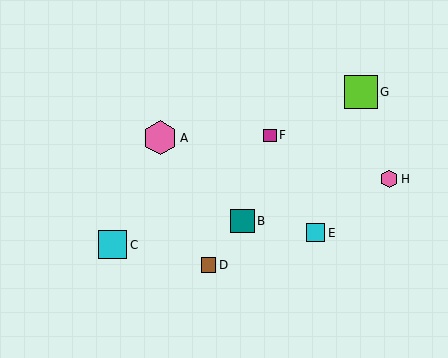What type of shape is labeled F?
Shape F is a magenta square.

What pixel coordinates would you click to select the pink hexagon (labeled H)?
Click at (389, 179) to select the pink hexagon H.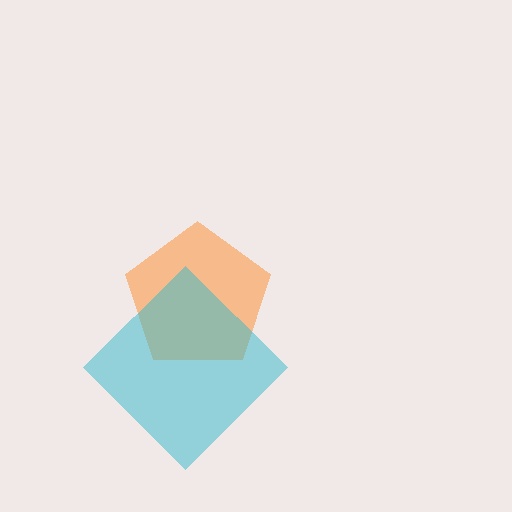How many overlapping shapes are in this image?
There are 2 overlapping shapes in the image.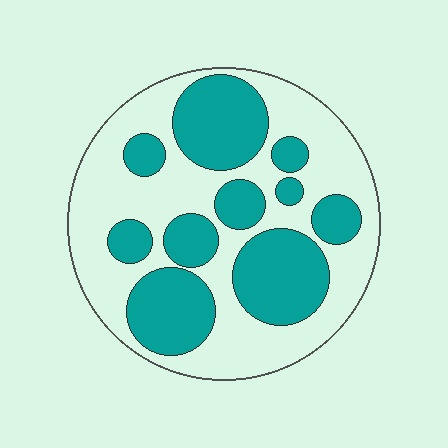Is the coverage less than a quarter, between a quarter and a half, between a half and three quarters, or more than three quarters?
Between a quarter and a half.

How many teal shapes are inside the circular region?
10.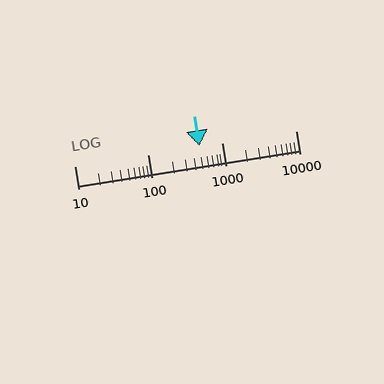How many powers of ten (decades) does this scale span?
The scale spans 3 decades, from 10 to 10000.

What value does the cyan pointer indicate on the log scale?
The pointer indicates approximately 500.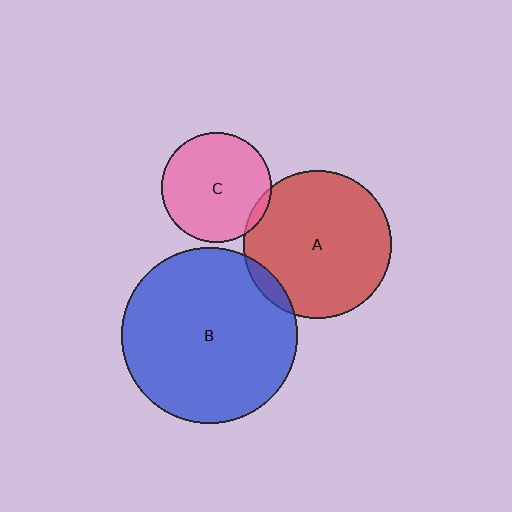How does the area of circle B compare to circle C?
Approximately 2.6 times.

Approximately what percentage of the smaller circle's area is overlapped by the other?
Approximately 5%.